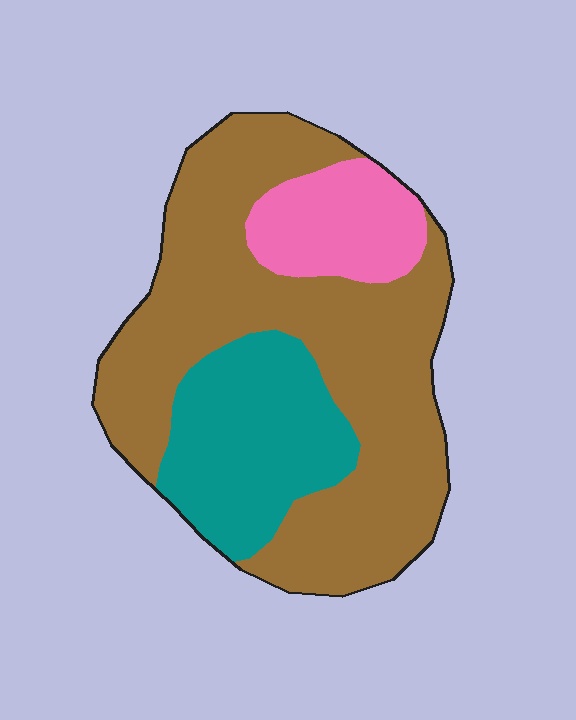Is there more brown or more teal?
Brown.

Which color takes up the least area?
Pink, at roughly 15%.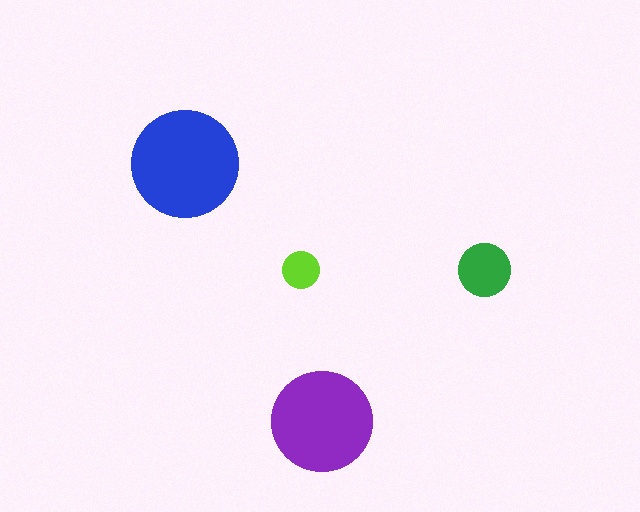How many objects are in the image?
There are 4 objects in the image.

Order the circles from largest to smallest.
the blue one, the purple one, the green one, the lime one.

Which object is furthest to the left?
The blue circle is leftmost.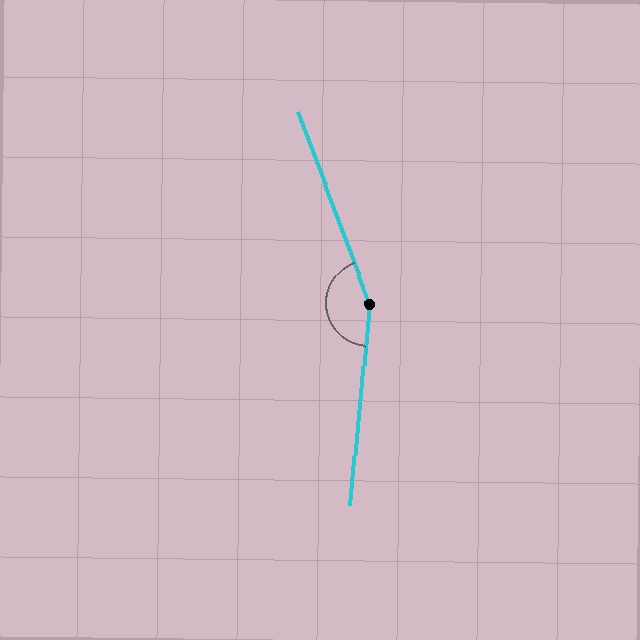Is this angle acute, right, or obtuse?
It is obtuse.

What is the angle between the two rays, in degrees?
Approximately 154 degrees.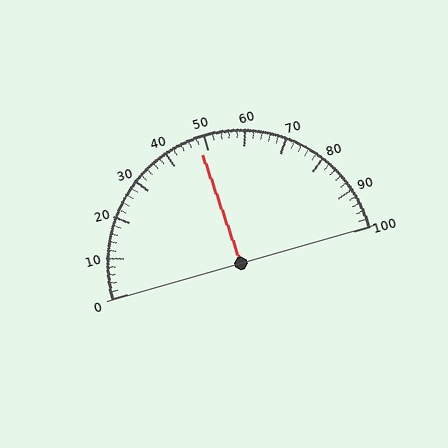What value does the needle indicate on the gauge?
The needle indicates approximately 48.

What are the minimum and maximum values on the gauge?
The gauge ranges from 0 to 100.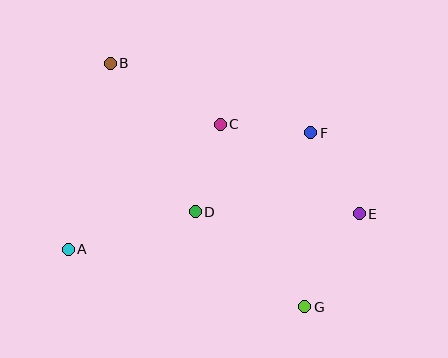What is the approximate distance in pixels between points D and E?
The distance between D and E is approximately 164 pixels.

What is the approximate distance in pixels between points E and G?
The distance between E and G is approximately 108 pixels.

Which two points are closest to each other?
Points C and F are closest to each other.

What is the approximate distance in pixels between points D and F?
The distance between D and F is approximately 140 pixels.